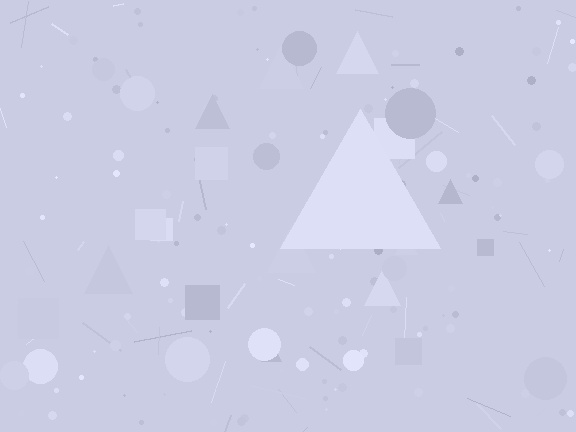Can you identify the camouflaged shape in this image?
The camouflaged shape is a triangle.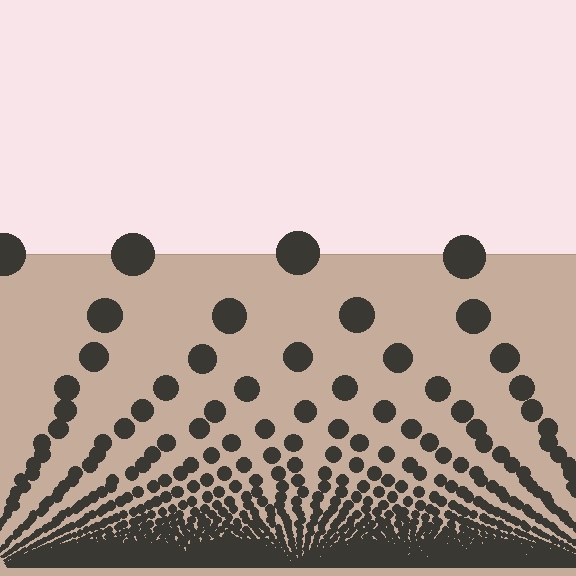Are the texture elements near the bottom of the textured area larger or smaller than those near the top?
Smaller. The gradient is inverted — elements near the bottom are smaller and denser.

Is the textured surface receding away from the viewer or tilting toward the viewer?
The surface appears to tilt toward the viewer. Texture elements get larger and sparser toward the top.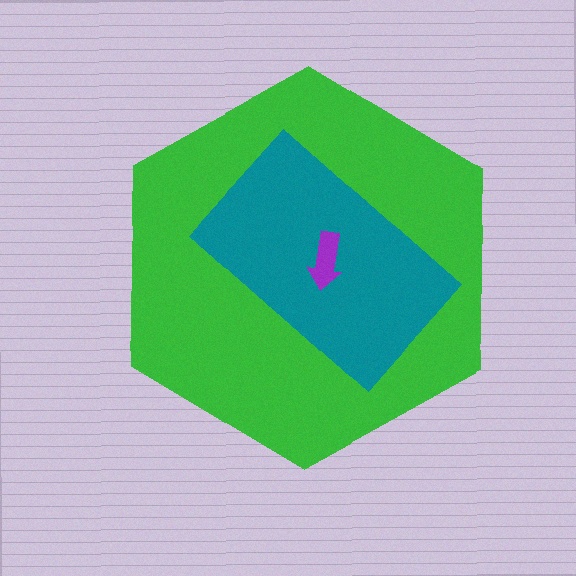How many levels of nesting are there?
3.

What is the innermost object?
The purple arrow.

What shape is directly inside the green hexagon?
The teal rectangle.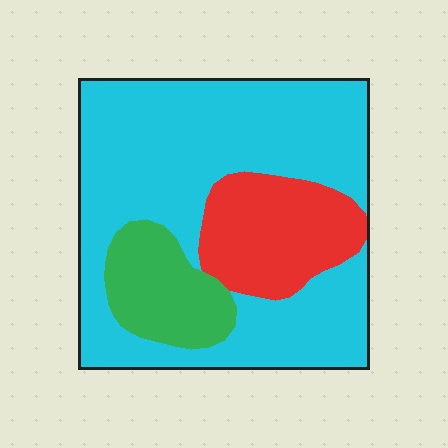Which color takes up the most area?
Cyan, at roughly 65%.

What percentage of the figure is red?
Red covers around 20% of the figure.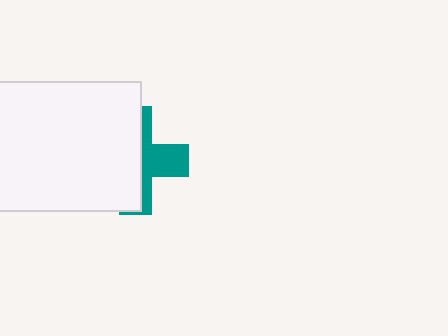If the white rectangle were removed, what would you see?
You would see the complete teal cross.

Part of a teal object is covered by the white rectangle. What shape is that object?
It is a cross.